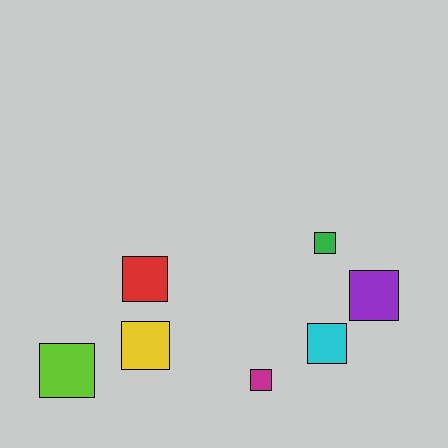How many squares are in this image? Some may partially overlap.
There are 7 squares.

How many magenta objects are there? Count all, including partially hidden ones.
There is 1 magenta object.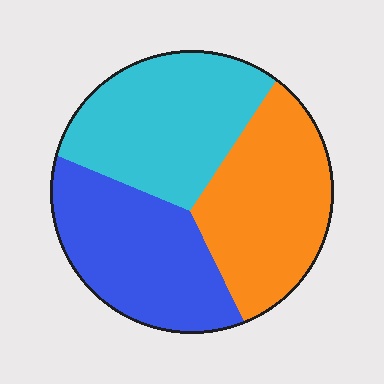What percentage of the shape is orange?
Orange covers 33% of the shape.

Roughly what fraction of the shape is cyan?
Cyan takes up about one third (1/3) of the shape.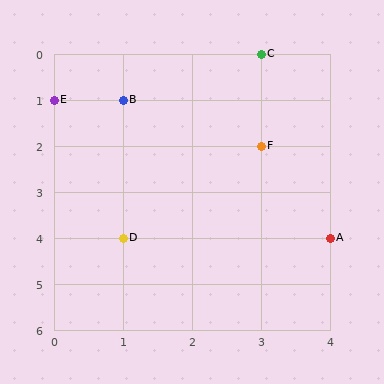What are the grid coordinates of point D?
Point D is at grid coordinates (1, 4).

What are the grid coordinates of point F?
Point F is at grid coordinates (3, 2).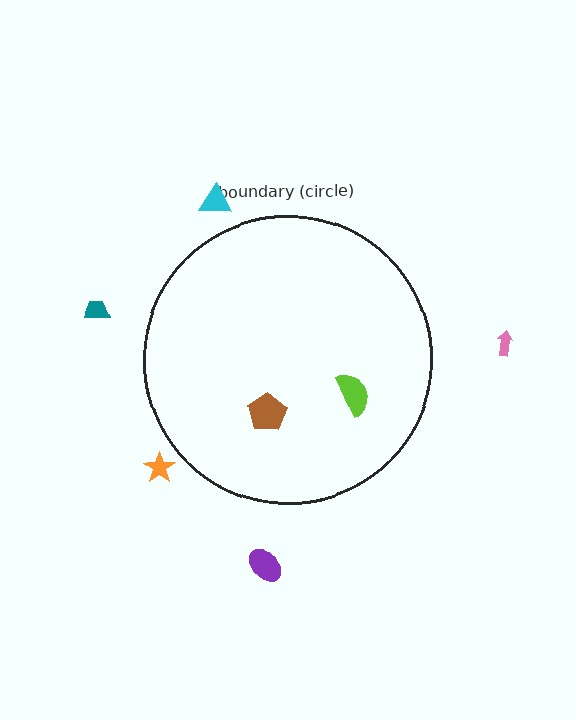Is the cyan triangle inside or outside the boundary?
Outside.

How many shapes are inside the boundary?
2 inside, 5 outside.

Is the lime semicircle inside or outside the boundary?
Inside.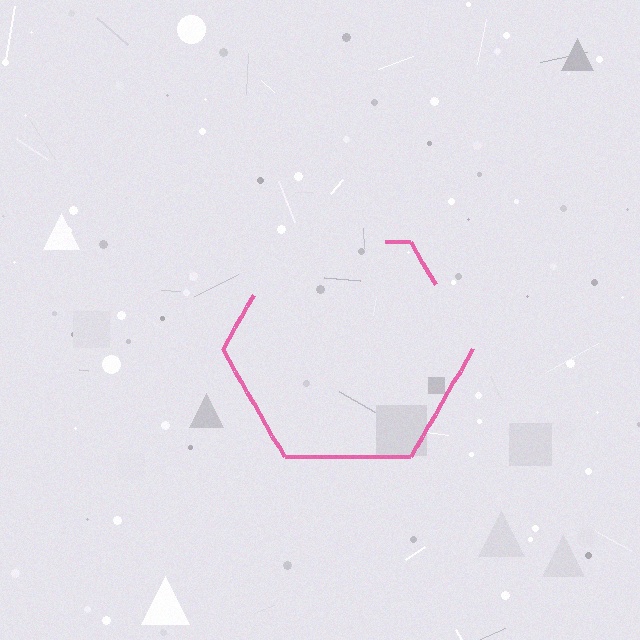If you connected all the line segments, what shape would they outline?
They would outline a hexagon.